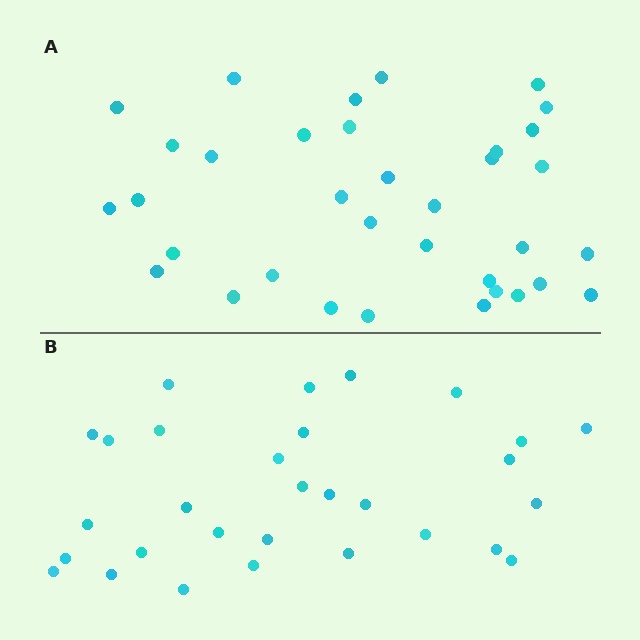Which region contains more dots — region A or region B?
Region A (the top region) has more dots.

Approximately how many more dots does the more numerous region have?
Region A has about 5 more dots than region B.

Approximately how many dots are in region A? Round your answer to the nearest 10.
About 40 dots. (The exact count is 35, which rounds to 40.)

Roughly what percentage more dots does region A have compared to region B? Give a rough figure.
About 15% more.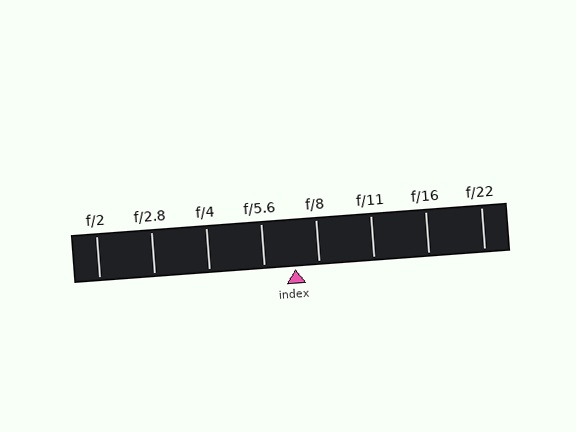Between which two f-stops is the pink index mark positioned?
The index mark is between f/5.6 and f/8.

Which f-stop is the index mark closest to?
The index mark is closest to f/8.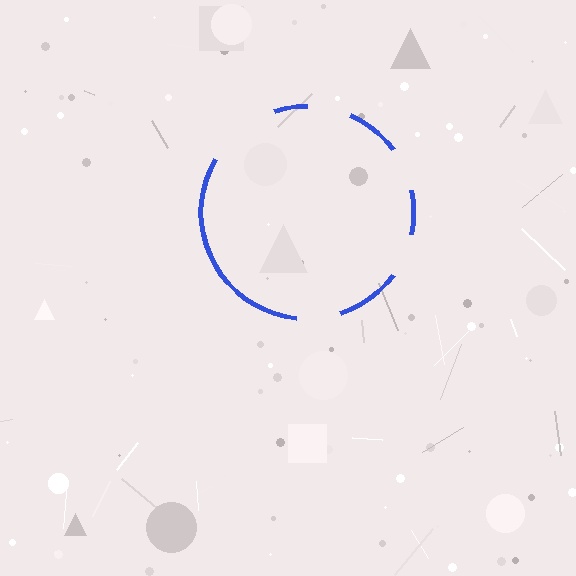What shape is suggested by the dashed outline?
The dashed outline suggests a circle.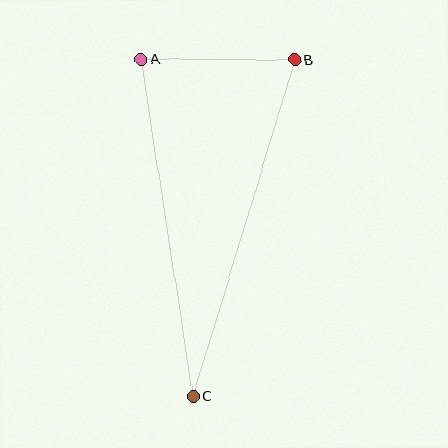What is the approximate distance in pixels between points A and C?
The distance between A and C is approximately 341 pixels.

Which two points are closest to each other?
Points A and B are closest to each other.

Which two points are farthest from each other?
Points B and C are farthest from each other.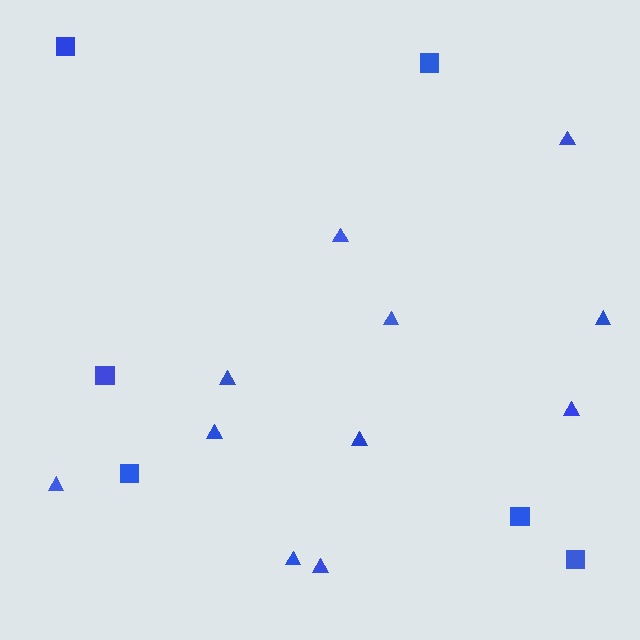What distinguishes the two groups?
There are 2 groups: one group of squares (6) and one group of triangles (11).